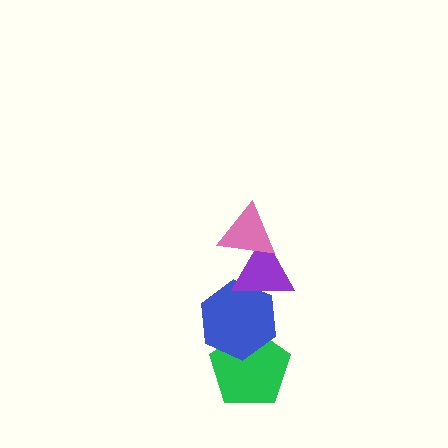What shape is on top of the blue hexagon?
The purple triangle is on top of the blue hexagon.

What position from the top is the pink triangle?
The pink triangle is 1st from the top.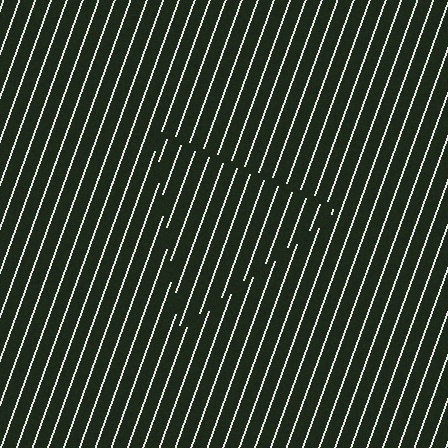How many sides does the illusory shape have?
3 sides — the line-ends trace a triangle.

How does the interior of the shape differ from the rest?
The interior of the shape contains the same grating, shifted by half a period — the contour is defined by the phase discontinuity where line-ends from the inner and outer gratings abut.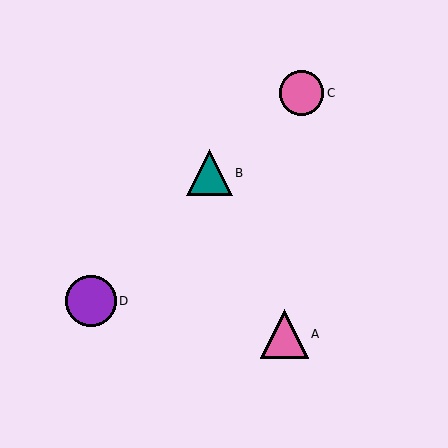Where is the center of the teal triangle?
The center of the teal triangle is at (209, 173).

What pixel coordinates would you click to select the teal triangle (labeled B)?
Click at (209, 173) to select the teal triangle B.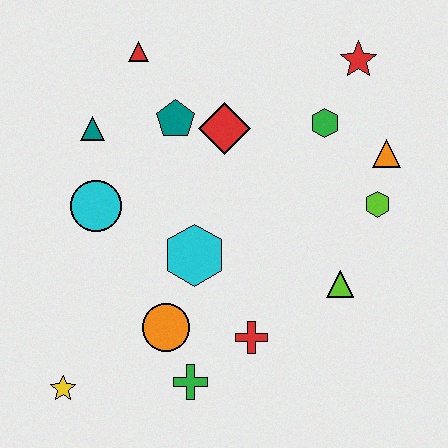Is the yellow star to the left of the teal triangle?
Yes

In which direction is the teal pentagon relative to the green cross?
The teal pentagon is above the green cross.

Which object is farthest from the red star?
The yellow star is farthest from the red star.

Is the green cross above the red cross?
No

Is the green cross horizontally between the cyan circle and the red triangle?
No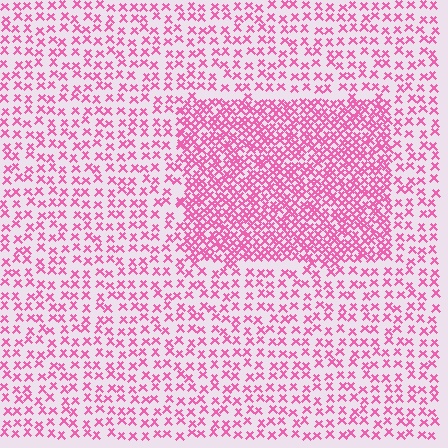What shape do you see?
I see a rectangle.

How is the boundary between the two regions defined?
The boundary is defined by a change in element density (approximately 2.3x ratio). All elements are the same color, size, and shape.